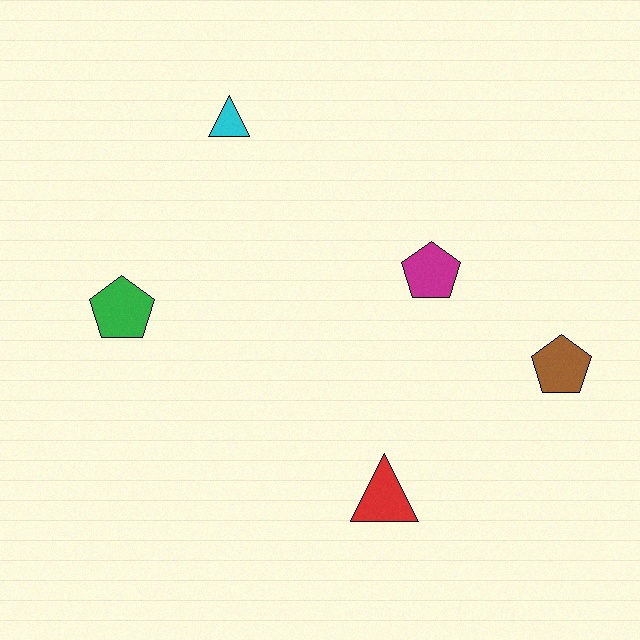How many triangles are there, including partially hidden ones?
There are 2 triangles.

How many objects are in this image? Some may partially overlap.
There are 5 objects.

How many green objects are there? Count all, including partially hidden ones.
There is 1 green object.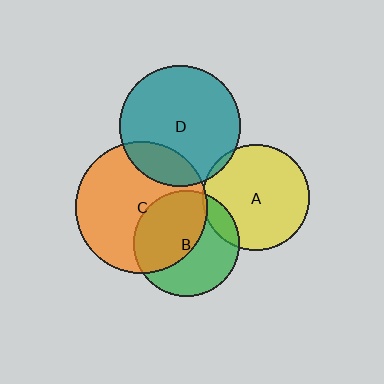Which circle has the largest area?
Circle C (orange).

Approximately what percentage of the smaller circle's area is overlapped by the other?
Approximately 5%.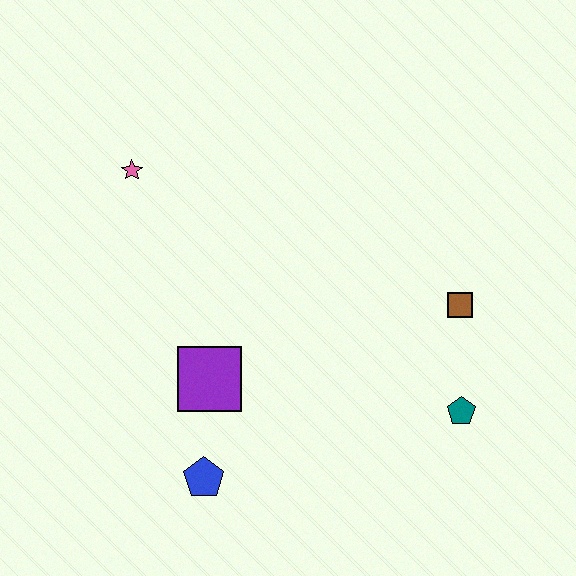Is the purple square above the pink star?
No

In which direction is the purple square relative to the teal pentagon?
The purple square is to the left of the teal pentagon.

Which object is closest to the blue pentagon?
The purple square is closest to the blue pentagon.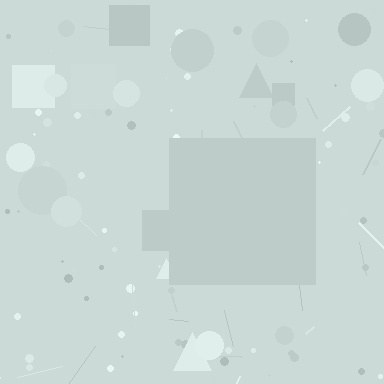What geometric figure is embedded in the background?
A square is embedded in the background.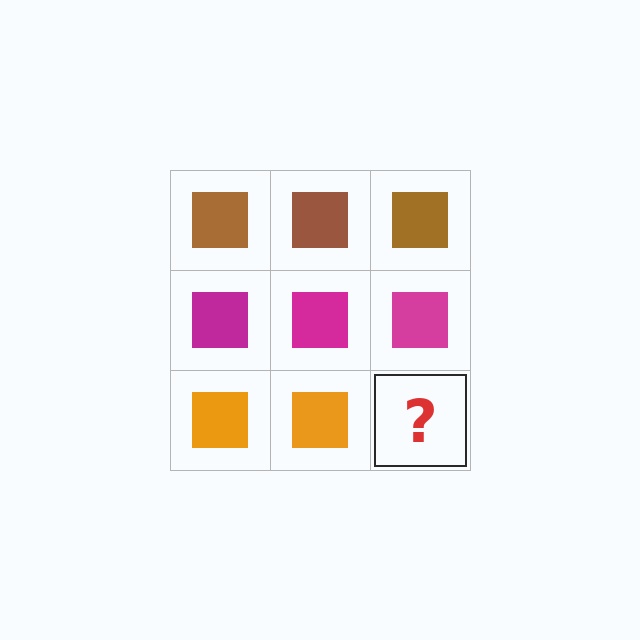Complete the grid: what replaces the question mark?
The question mark should be replaced with an orange square.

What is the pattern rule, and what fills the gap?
The rule is that each row has a consistent color. The gap should be filled with an orange square.